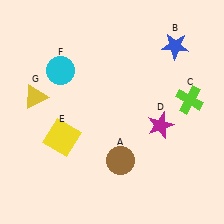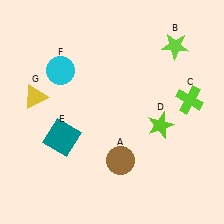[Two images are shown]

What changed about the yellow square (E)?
In Image 1, E is yellow. In Image 2, it changed to teal.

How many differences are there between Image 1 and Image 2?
There are 3 differences between the two images.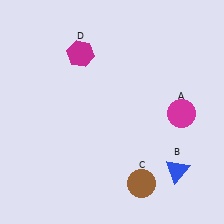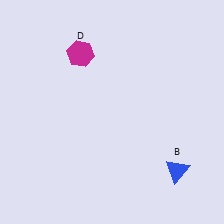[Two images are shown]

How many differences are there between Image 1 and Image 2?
There are 2 differences between the two images.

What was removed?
The magenta circle (A), the brown circle (C) were removed in Image 2.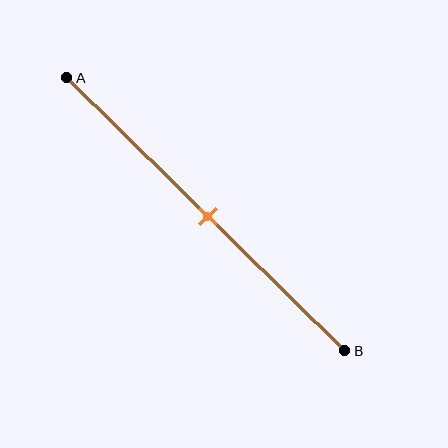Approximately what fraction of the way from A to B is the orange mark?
The orange mark is approximately 50% of the way from A to B.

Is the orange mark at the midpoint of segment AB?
Yes, the mark is approximately at the midpoint.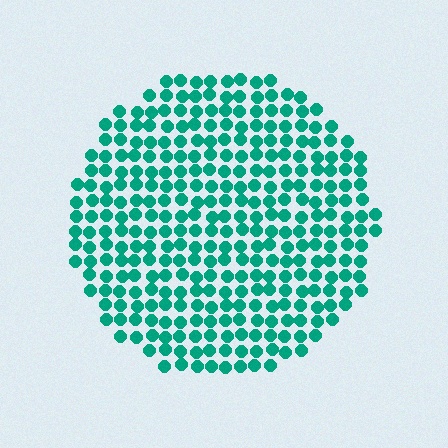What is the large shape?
The large shape is a circle.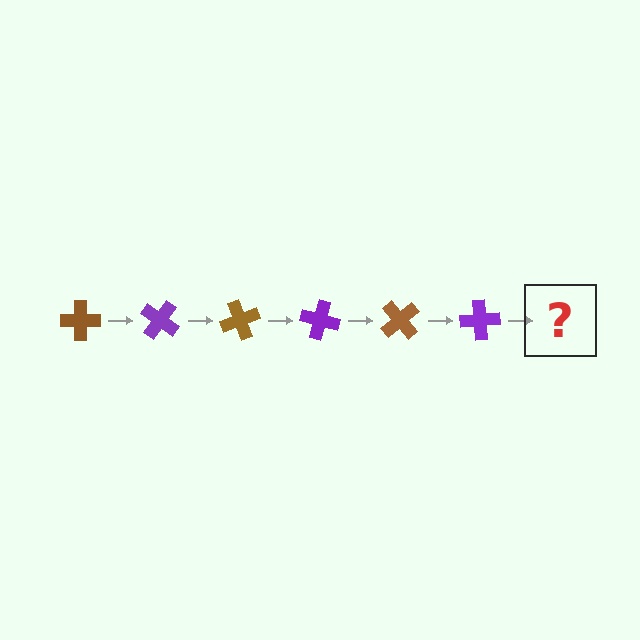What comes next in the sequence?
The next element should be a brown cross, rotated 210 degrees from the start.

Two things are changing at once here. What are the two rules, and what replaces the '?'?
The two rules are that it rotates 35 degrees each step and the color cycles through brown and purple. The '?' should be a brown cross, rotated 210 degrees from the start.